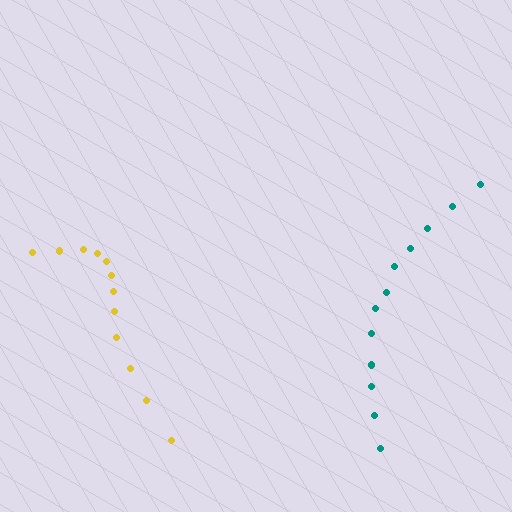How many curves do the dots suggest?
There are 2 distinct paths.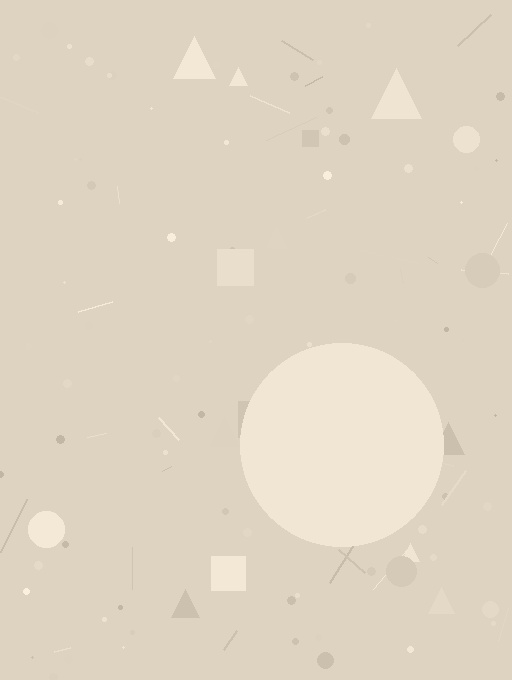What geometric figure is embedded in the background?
A circle is embedded in the background.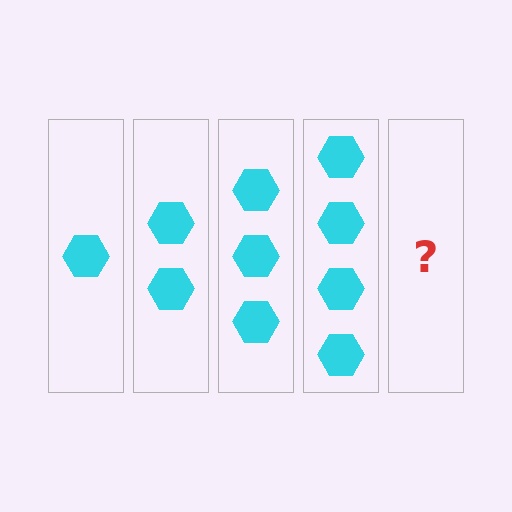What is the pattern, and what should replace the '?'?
The pattern is that each step adds one more hexagon. The '?' should be 5 hexagons.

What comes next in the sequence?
The next element should be 5 hexagons.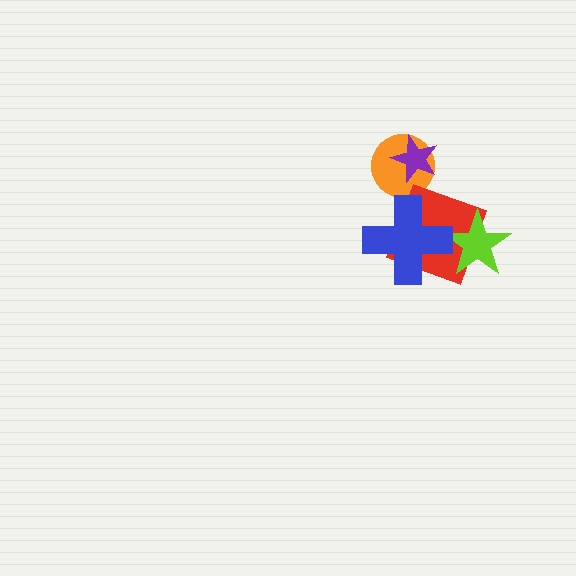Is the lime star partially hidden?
Yes, it is partially covered by another shape.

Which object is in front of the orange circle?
The purple star is in front of the orange circle.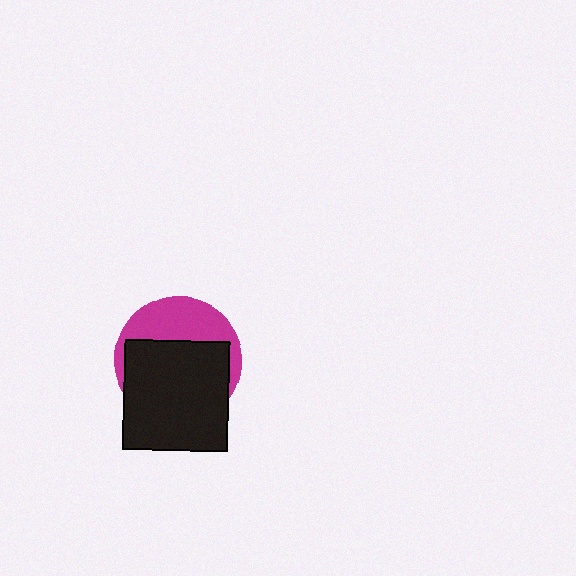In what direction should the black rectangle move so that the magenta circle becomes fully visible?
The black rectangle should move down. That is the shortest direction to clear the overlap and leave the magenta circle fully visible.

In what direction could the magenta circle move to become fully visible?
The magenta circle could move up. That would shift it out from behind the black rectangle entirely.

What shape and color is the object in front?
The object in front is a black rectangle.